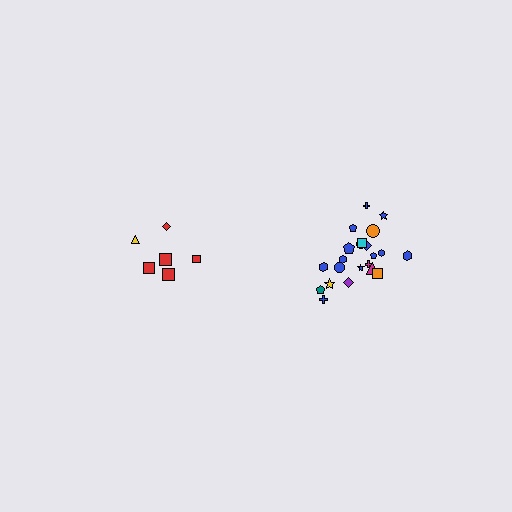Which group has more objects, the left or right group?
The right group.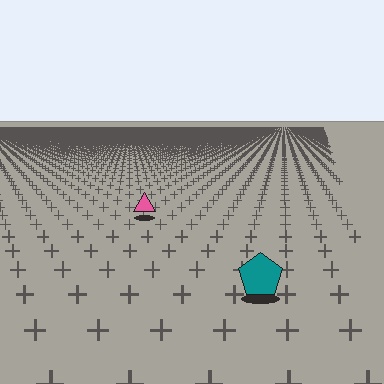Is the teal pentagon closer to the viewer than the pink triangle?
Yes. The teal pentagon is closer — you can tell from the texture gradient: the ground texture is coarser near it.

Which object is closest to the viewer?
The teal pentagon is closest. The texture marks near it are larger and more spread out.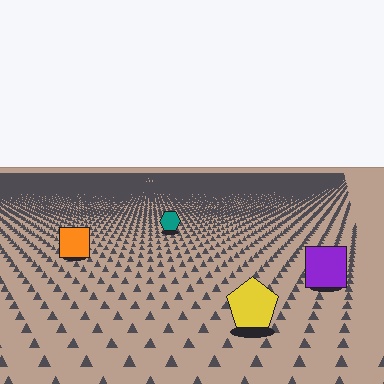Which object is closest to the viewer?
The yellow pentagon is closest. The texture marks near it are larger and more spread out.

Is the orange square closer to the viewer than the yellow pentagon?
No. The yellow pentagon is closer — you can tell from the texture gradient: the ground texture is coarser near it.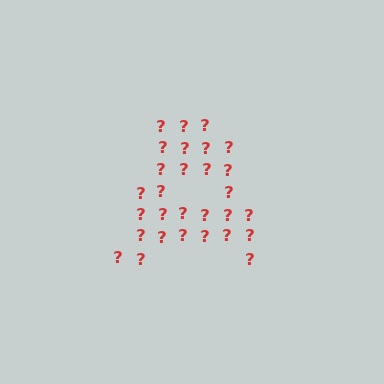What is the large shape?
The large shape is the letter A.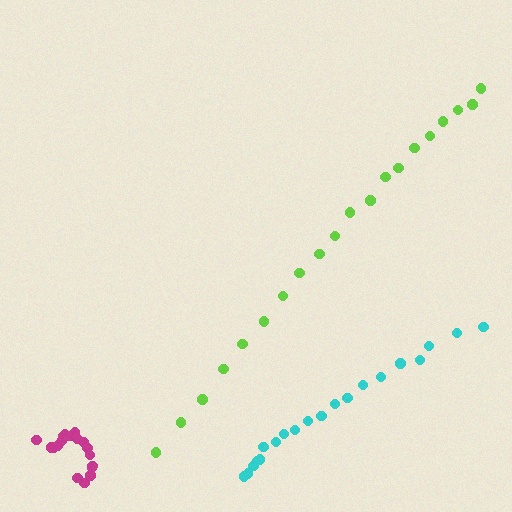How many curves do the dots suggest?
There are 3 distinct paths.